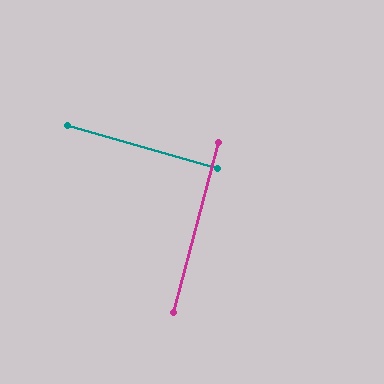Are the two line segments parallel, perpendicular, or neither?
Perpendicular — they meet at approximately 89°.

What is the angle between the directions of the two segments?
Approximately 89 degrees.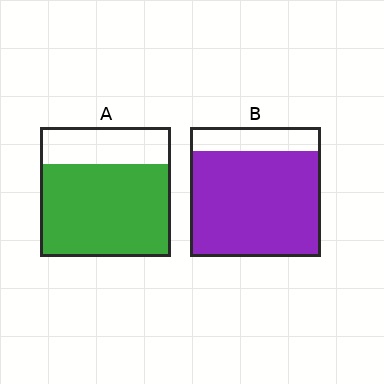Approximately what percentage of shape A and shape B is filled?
A is approximately 70% and B is approximately 80%.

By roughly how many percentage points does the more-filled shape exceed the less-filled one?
By roughly 10 percentage points (B over A).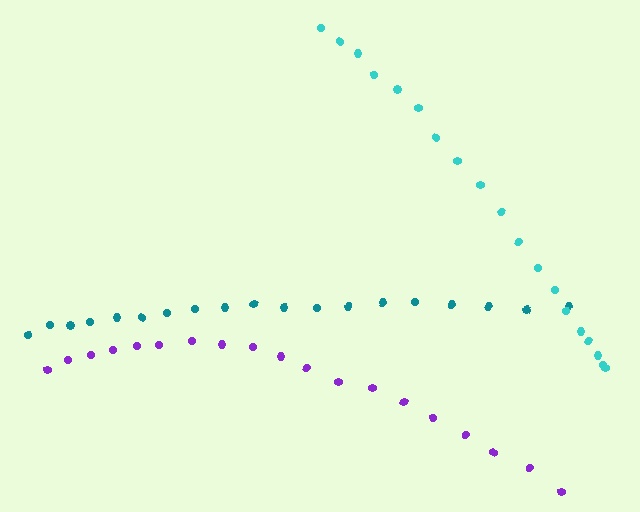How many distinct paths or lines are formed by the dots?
There are 3 distinct paths.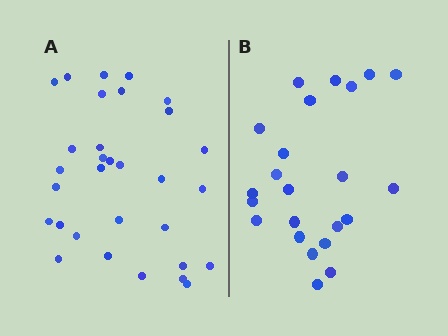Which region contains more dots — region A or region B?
Region A (the left region) has more dots.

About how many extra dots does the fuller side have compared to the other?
Region A has roughly 8 or so more dots than region B.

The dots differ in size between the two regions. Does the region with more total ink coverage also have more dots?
No. Region B has more total ink coverage because its dots are larger, but region A actually contains more individual dots. Total area can be misleading — the number of items is what matters here.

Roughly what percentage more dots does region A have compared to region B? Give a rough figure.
About 35% more.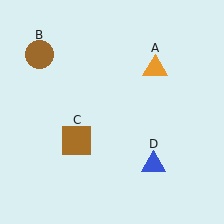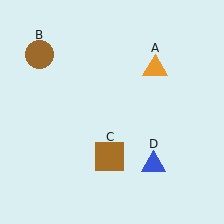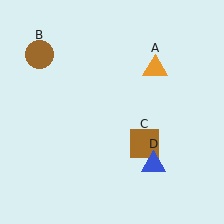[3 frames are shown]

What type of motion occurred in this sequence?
The brown square (object C) rotated counterclockwise around the center of the scene.